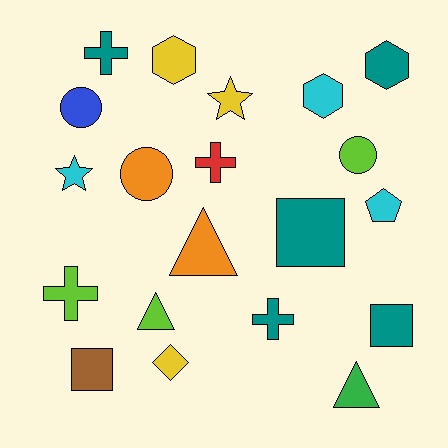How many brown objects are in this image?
There is 1 brown object.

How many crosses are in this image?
There are 4 crosses.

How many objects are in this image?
There are 20 objects.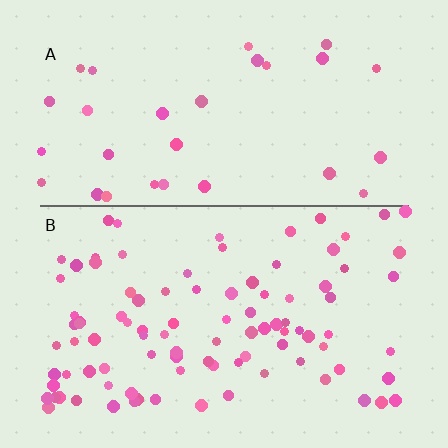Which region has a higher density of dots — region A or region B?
B (the bottom).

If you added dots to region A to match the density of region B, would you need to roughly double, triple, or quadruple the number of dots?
Approximately triple.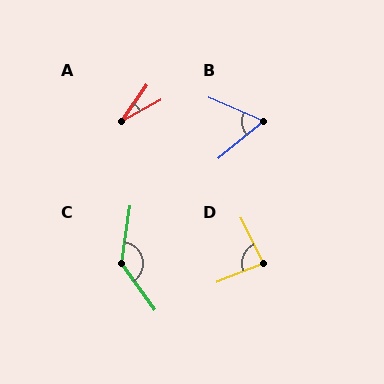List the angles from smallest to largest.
A (27°), B (63°), D (85°), C (136°).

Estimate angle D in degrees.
Approximately 85 degrees.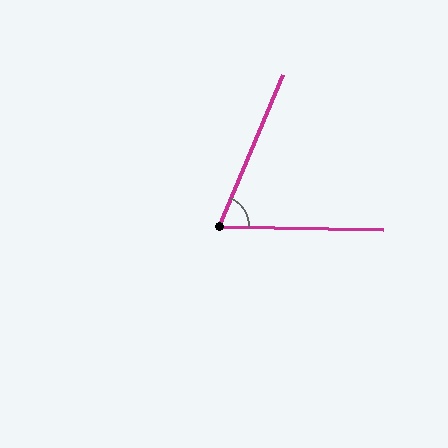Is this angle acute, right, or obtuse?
It is acute.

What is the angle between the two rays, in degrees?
Approximately 68 degrees.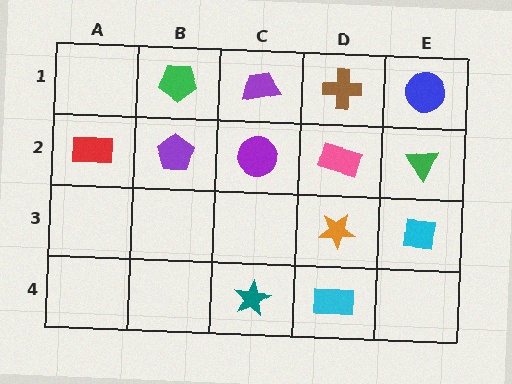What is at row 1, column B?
A green pentagon.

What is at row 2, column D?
A pink rectangle.